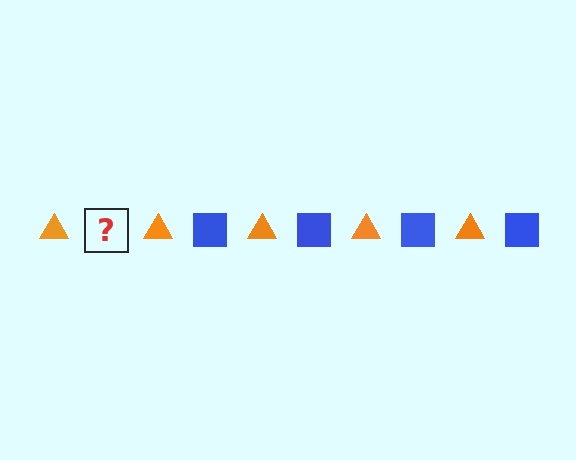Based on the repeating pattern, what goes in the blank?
The blank should be a blue square.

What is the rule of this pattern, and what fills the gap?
The rule is that the pattern alternates between orange triangle and blue square. The gap should be filled with a blue square.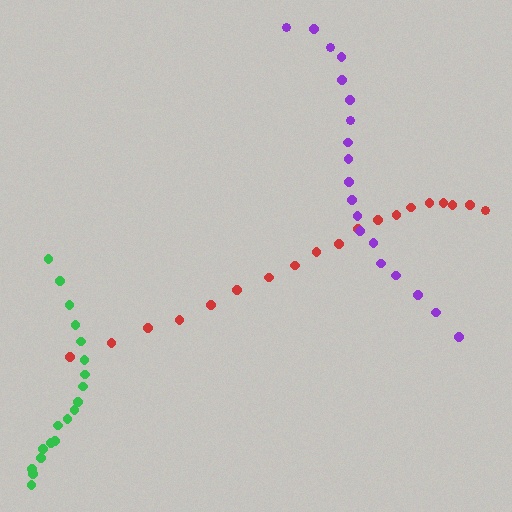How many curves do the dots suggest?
There are 3 distinct paths.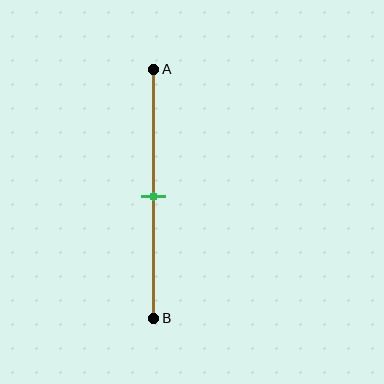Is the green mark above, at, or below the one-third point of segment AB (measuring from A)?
The green mark is below the one-third point of segment AB.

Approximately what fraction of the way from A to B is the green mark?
The green mark is approximately 50% of the way from A to B.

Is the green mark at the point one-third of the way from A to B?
No, the mark is at about 50% from A, not at the 33% one-third point.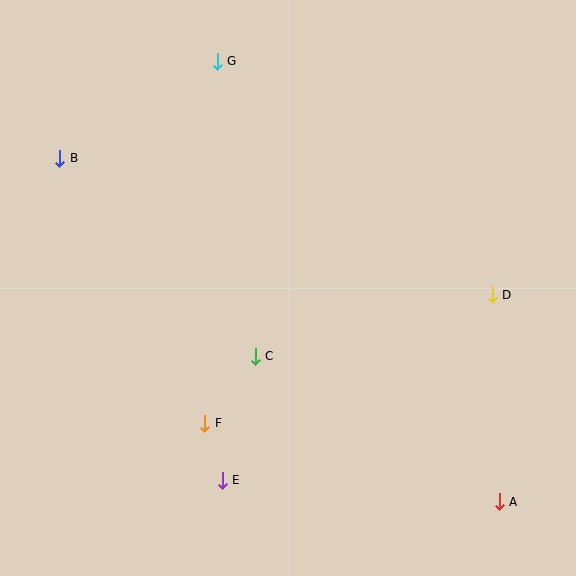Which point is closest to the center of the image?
Point C at (255, 356) is closest to the center.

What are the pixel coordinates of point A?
Point A is at (499, 502).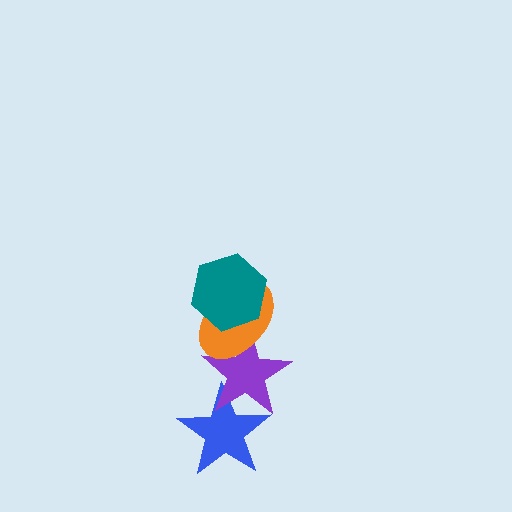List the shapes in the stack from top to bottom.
From top to bottom: the teal hexagon, the orange ellipse, the purple star, the blue star.